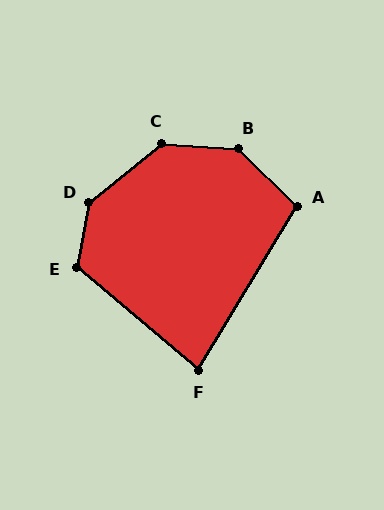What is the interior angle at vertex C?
Approximately 136 degrees (obtuse).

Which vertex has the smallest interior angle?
F, at approximately 81 degrees.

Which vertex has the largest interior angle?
B, at approximately 140 degrees.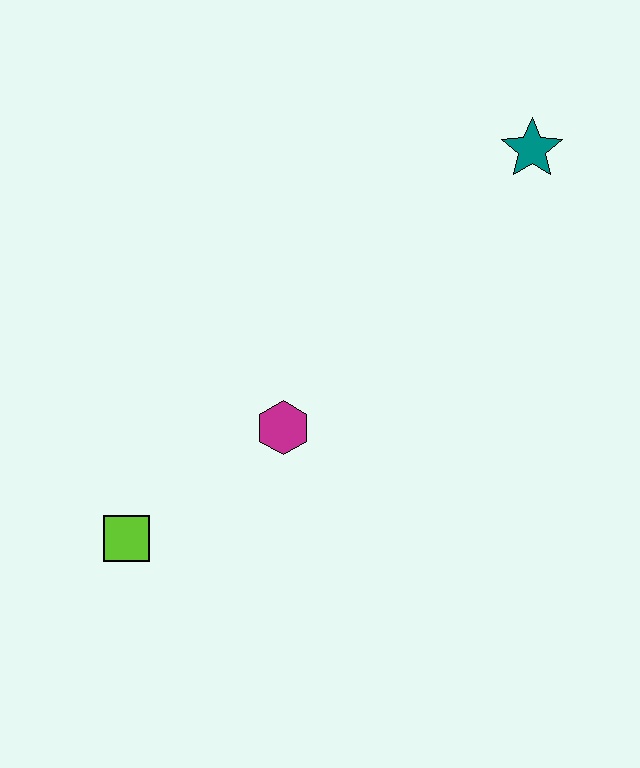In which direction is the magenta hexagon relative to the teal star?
The magenta hexagon is below the teal star.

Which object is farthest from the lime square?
The teal star is farthest from the lime square.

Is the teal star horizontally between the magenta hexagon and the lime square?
No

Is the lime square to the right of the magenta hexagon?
No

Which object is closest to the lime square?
The magenta hexagon is closest to the lime square.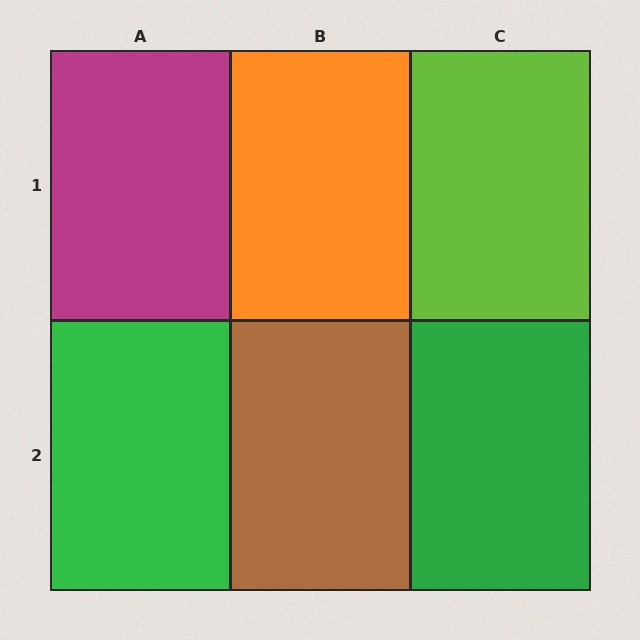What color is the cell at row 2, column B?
Brown.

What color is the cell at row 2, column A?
Green.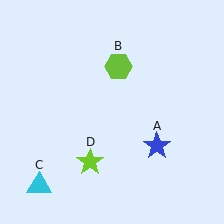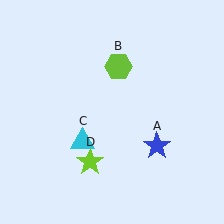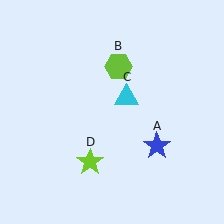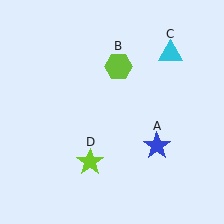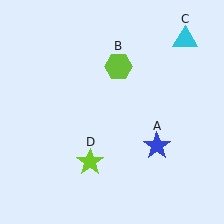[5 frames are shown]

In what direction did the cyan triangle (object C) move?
The cyan triangle (object C) moved up and to the right.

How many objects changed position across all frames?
1 object changed position: cyan triangle (object C).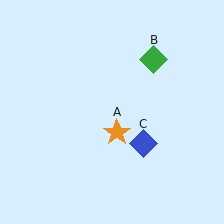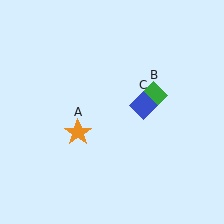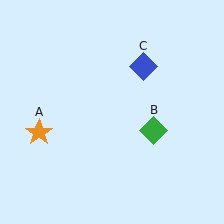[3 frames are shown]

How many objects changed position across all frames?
3 objects changed position: orange star (object A), green diamond (object B), blue diamond (object C).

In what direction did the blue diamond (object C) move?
The blue diamond (object C) moved up.